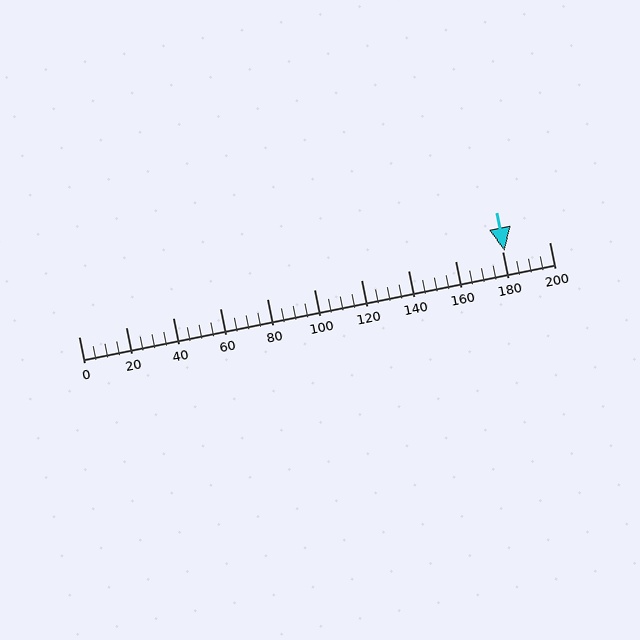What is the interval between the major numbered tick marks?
The major tick marks are spaced 20 units apart.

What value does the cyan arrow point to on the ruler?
The cyan arrow points to approximately 181.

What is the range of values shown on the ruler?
The ruler shows values from 0 to 200.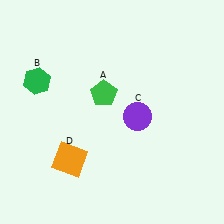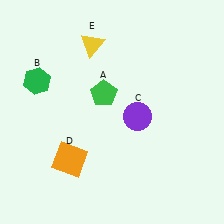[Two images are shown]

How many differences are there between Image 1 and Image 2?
There is 1 difference between the two images.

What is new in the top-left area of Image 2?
A yellow triangle (E) was added in the top-left area of Image 2.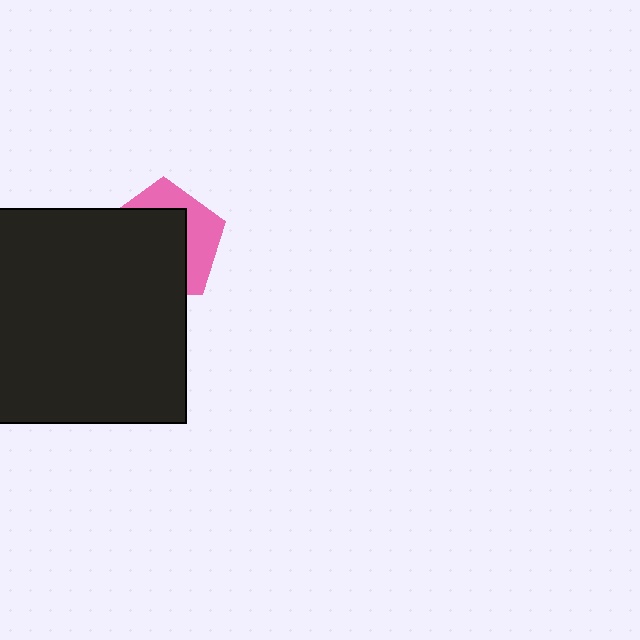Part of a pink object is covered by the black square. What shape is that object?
It is a pentagon.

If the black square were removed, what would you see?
You would see the complete pink pentagon.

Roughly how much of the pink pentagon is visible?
A small part of it is visible (roughly 36%).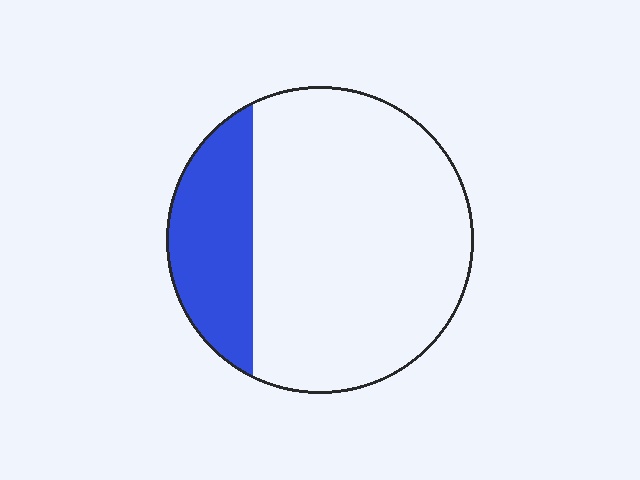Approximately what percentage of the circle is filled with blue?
Approximately 25%.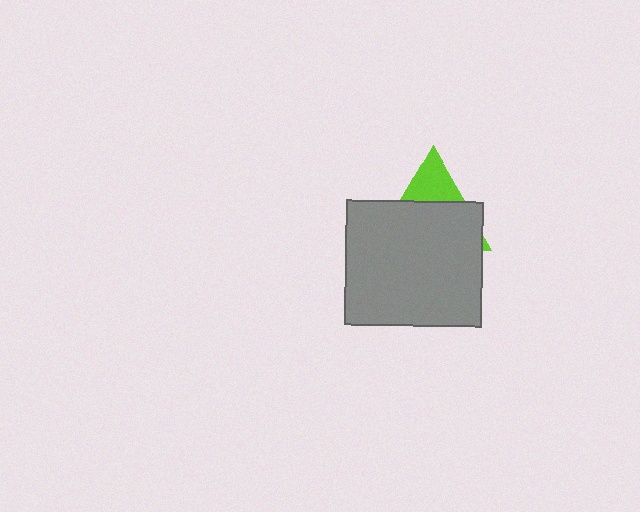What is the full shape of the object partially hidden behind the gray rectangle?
The partially hidden object is a lime triangle.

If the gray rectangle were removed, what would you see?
You would see the complete lime triangle.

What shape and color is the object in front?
The object in front is a gray rectangle.